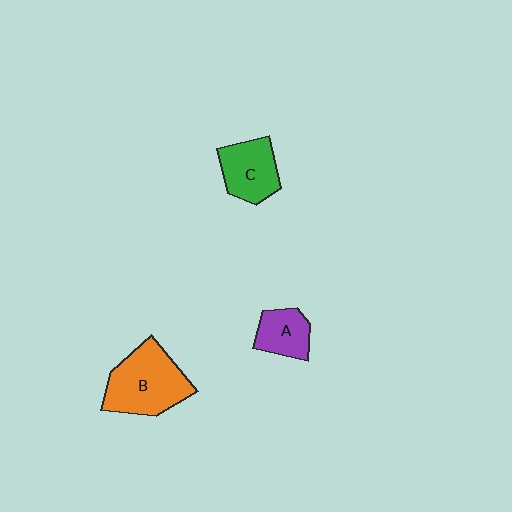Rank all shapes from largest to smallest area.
From largest to smallest: B (orange), C (green), A (purple).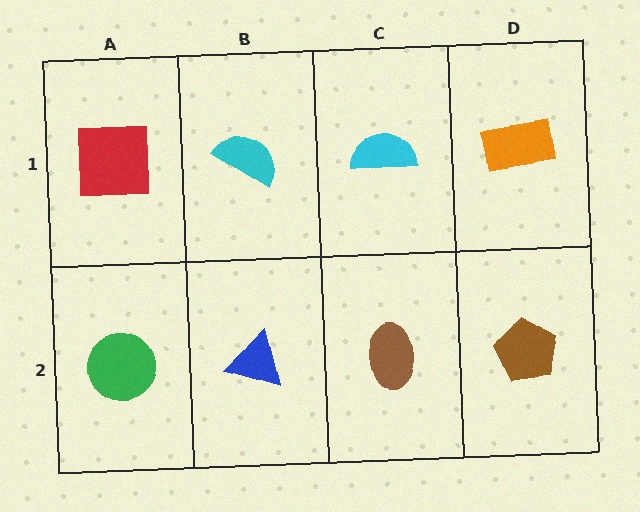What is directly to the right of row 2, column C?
A brown pentagon.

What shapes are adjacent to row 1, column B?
A blue triangle (row 2, column B), a red square (row 1, column A), a cyan semicircle (row 1, column C).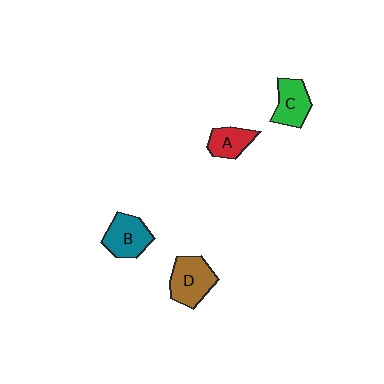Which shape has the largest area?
Shape D (brown).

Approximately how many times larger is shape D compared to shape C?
Approximately 1.3 times.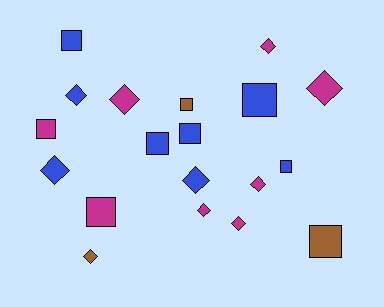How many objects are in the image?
There are 19 objects.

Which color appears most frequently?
Magenta, with 8 objects.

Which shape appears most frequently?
Diamond, with 10 objects.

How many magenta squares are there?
There are 2 magenta squares.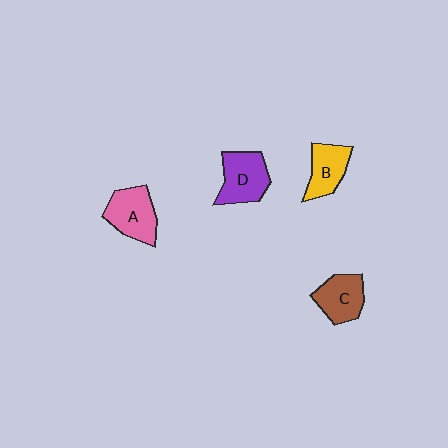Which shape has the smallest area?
Shape B (yellow).